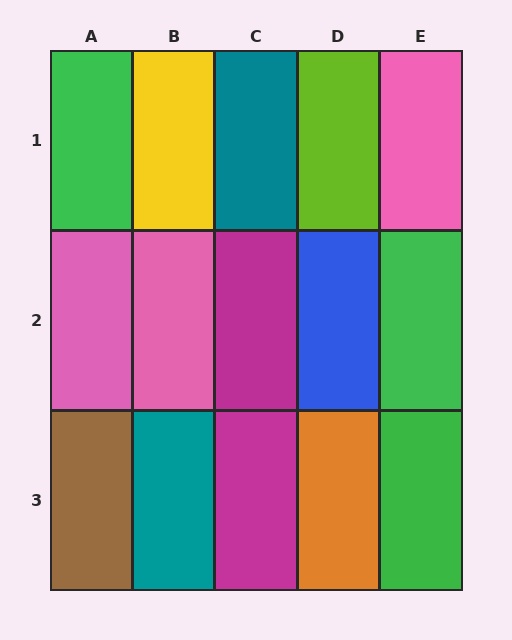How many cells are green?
3 cells are green.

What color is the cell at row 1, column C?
Teal.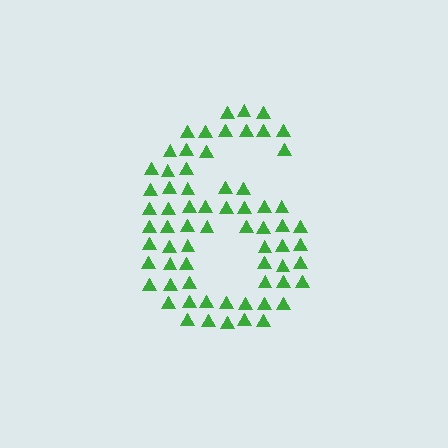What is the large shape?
The large shape is the digit 6.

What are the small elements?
The small elements are triangles.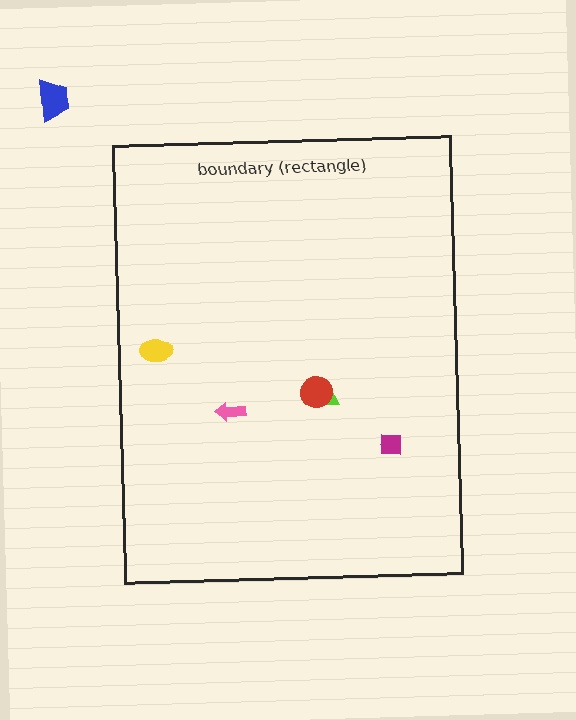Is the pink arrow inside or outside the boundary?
Inside.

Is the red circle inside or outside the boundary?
Inside.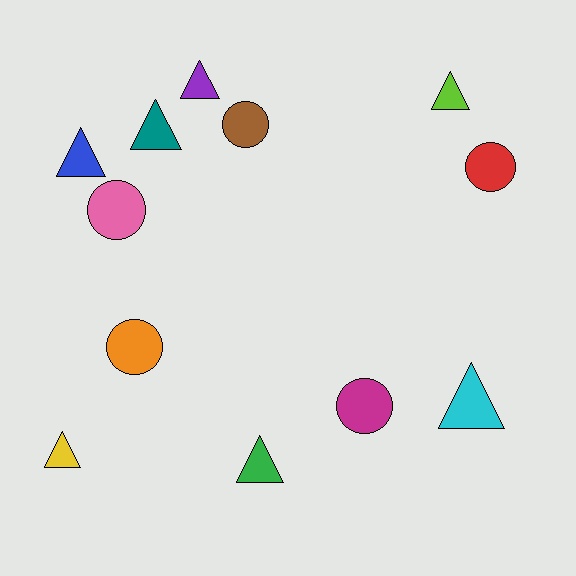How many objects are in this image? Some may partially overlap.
There are 12 objects.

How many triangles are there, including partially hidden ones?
There are 7 triangles.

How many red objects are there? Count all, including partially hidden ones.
There is 1 red object.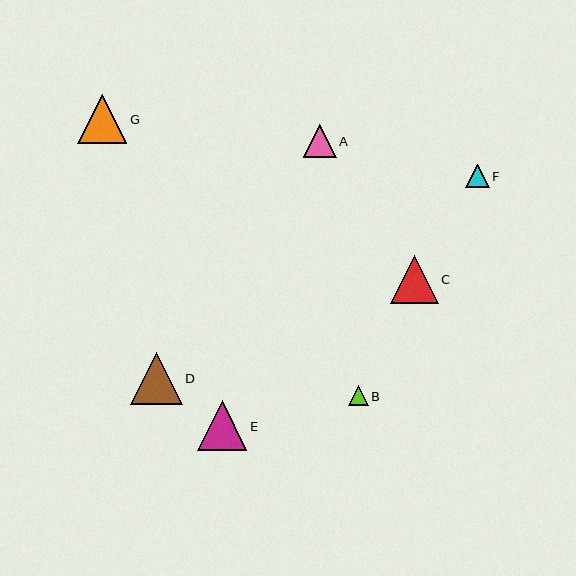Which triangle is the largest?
Triangle D is the largest with a size of approximately 51 pixels.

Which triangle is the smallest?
Triangle B is the smallest with a size of approximately 20 pixels.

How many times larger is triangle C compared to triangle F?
Triangle C is approximately 2.0 times the size of triangle F.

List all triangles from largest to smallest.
From largest to smallest: D, E, G, C, A, F, B.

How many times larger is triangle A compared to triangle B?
Triangle A is approximately 1.6 times the size of triangle B.